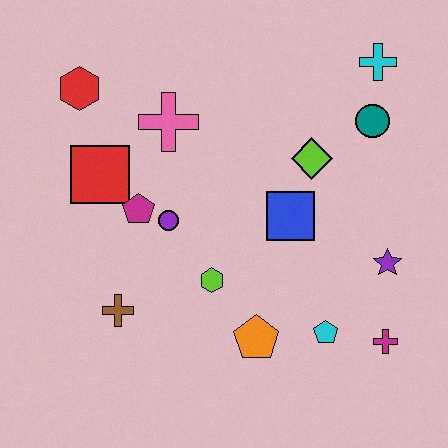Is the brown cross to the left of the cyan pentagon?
Yes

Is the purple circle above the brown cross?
Yes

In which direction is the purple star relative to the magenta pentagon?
The purple star is to the right of the magenta pentagon.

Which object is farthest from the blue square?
The red hexagon is farthest from the blue square.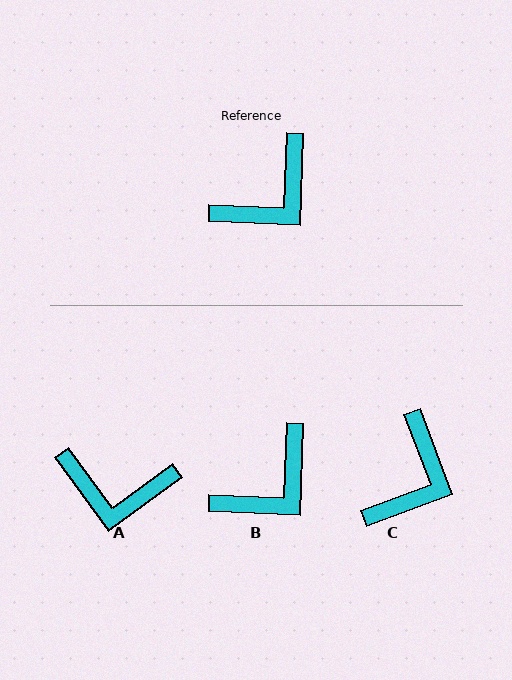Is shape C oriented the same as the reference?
No, it is off by about 23 degrees.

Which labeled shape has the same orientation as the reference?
B.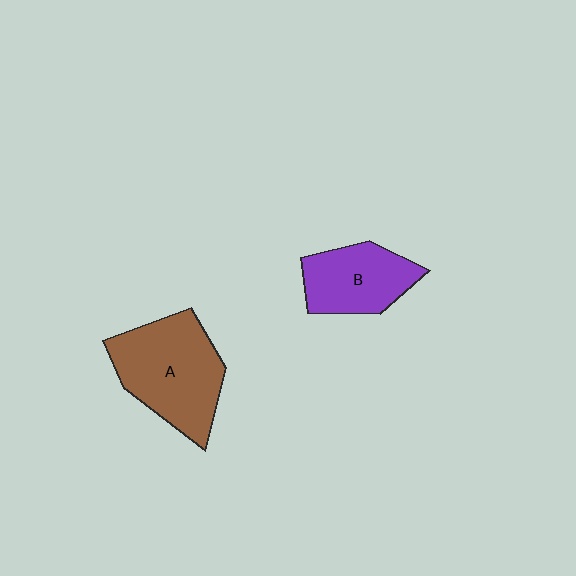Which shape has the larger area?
Shape A (brown).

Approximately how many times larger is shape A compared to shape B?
Approximately 1.5 times.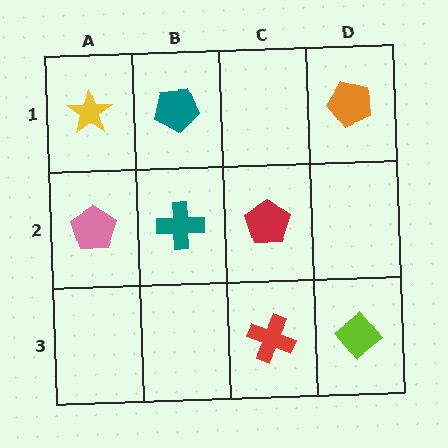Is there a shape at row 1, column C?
No, that cell is empty.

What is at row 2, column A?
A pink pentagon.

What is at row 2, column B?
A teal cross.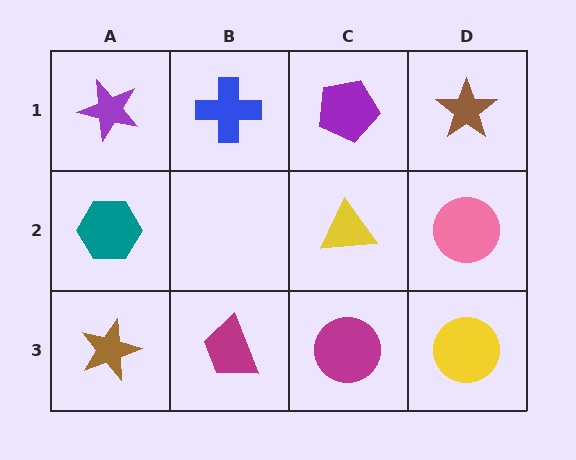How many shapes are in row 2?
3 shapes.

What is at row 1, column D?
A brown star.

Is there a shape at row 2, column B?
No, that cell is empty.